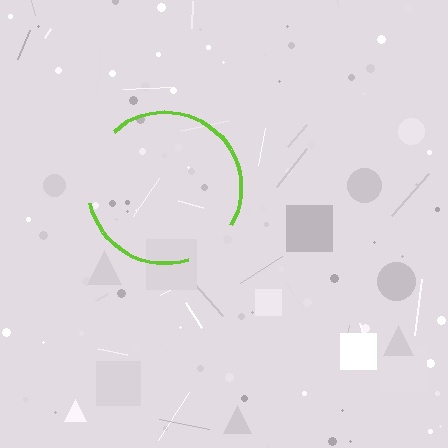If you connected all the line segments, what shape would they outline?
They would outline a circle.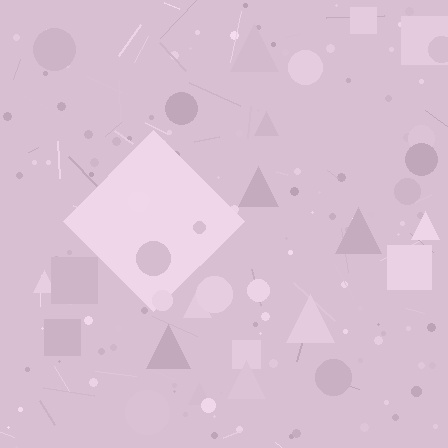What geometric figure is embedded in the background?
A diamond is embedded in the background.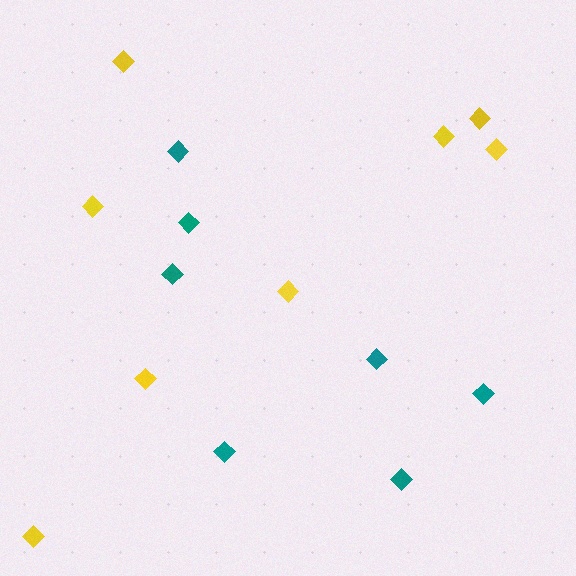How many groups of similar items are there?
There are 2 groups: one group of yellow diamonds (8) and one group of teal diamonds (7).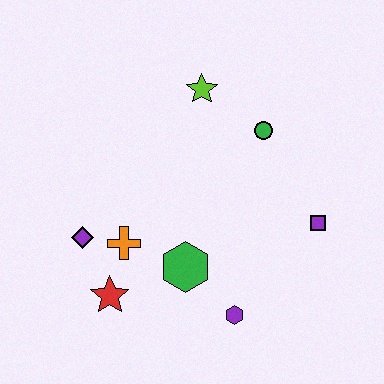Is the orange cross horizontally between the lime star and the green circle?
No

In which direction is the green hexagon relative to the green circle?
The green hexagon is below the green circle.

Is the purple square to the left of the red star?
No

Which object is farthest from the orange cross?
The purple square is farthest from the orange cross.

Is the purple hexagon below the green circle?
Yes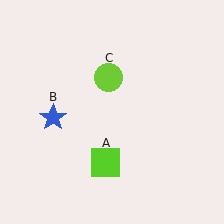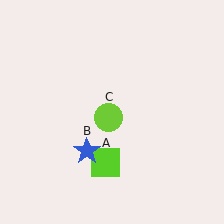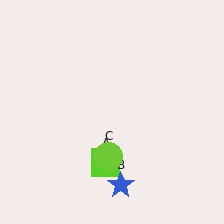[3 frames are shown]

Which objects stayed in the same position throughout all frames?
Lime square (object A) remained stationary.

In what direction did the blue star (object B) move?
The blue star (object B) moved down and to the right.